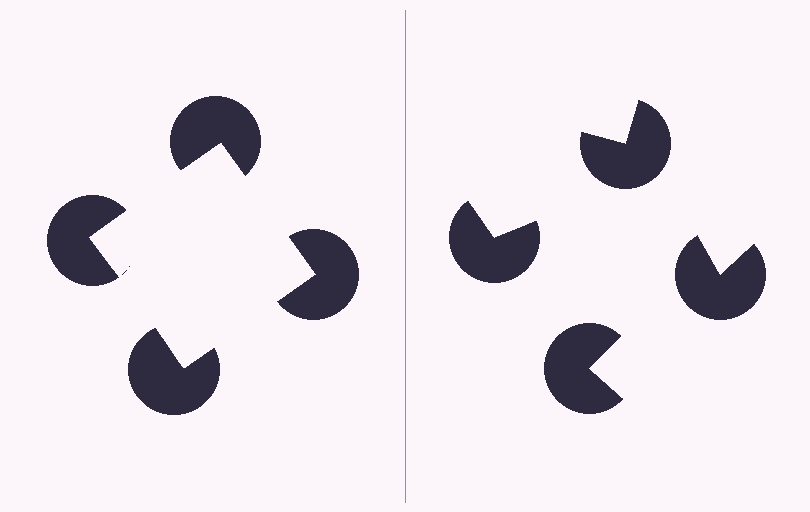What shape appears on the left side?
An illusory square.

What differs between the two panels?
The pac-man discs are positioned identically on both sides; only the wedge orientations differ. On the left they align to a square; on the right they are misaligned.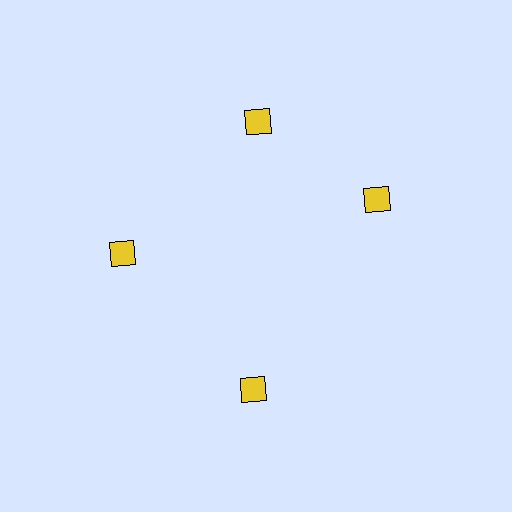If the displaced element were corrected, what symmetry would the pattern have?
It would have 4-fold rotational symmetry — the pattern would map onto itself every 90 degrees.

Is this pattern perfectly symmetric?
No. The 4 yellow diamonds are arranged in a ring, but one element near the 3 o'clock position is rotated out of alignment along the ring, breaking the 4-fold rotational symmetry.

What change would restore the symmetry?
The symmetry would be restored by rotating it back into even spacing with its neighbors so that all 4 diamonds sit at equal angles and equal distance from the center.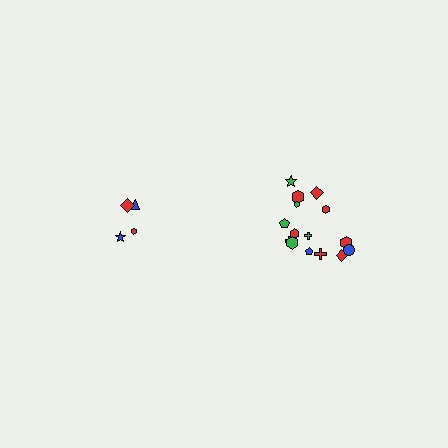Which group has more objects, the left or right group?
The right group.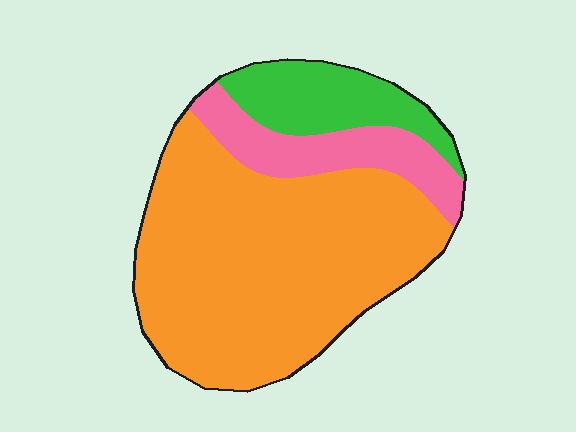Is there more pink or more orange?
Orange.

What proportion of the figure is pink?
Pink covers 16% of the figure.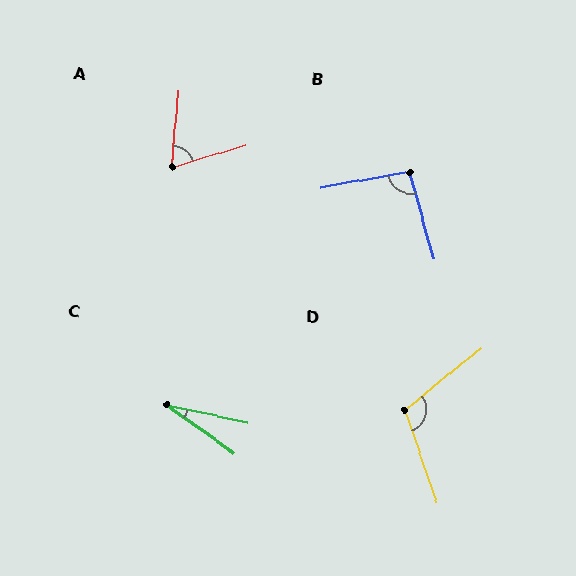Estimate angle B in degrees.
Approximately 95 degrees.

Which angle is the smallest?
C, at approximately 23 degrees.